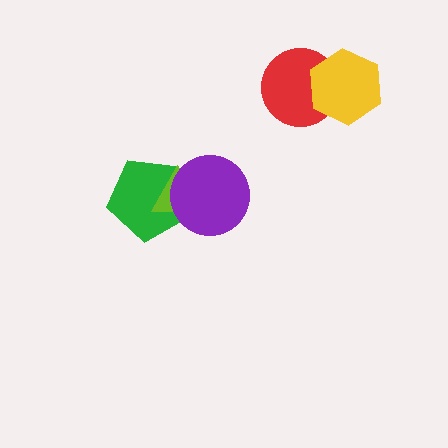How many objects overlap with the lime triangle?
2 objects overlap with the lime triangle.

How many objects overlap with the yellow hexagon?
1 object overlaps with the yellow hexagon.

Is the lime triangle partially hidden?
Yes, it is partially covered by another shape.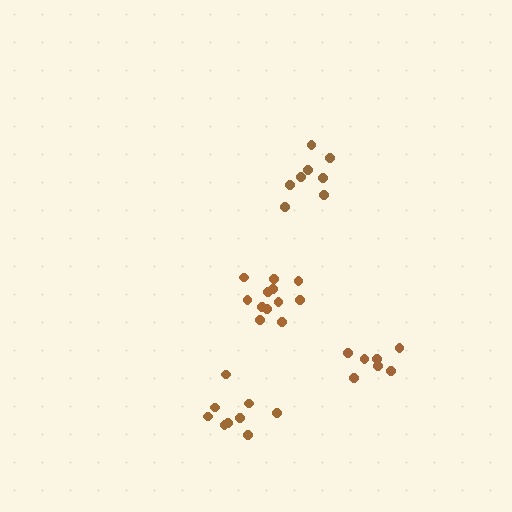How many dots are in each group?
Group 1: 8 dots, Group 2: 12 dots, Group 3: 9 dots, Group 4: 7 dots (36 total).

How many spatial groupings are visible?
There are 4 spatial groupings.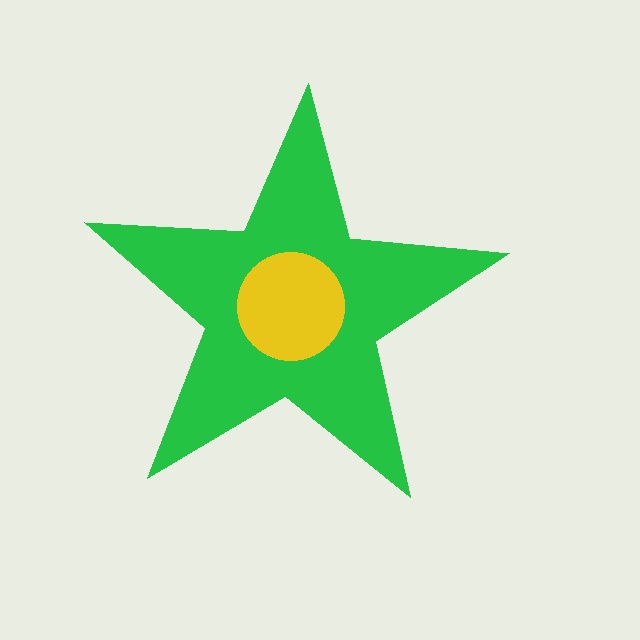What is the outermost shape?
The green star.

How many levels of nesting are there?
2.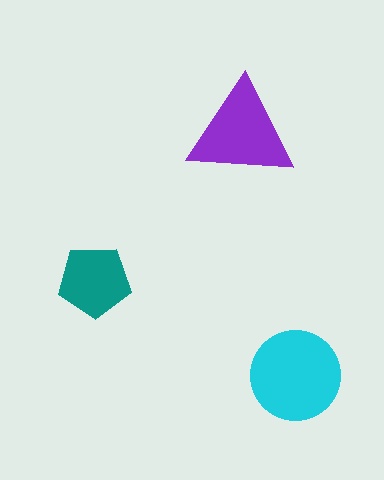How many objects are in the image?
There are 3 objects in the image.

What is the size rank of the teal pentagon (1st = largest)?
3rd.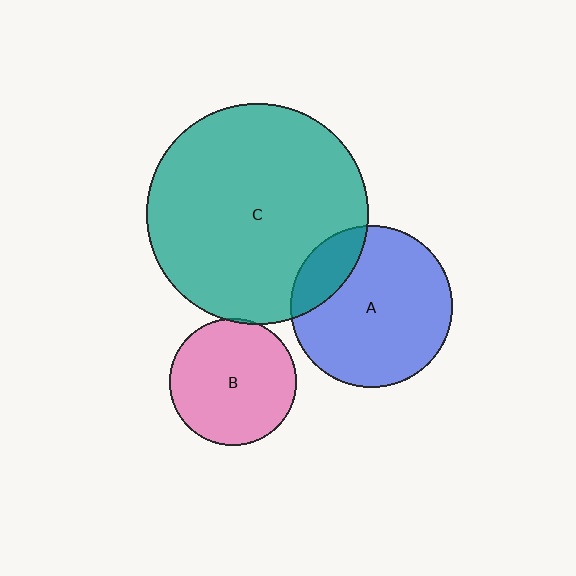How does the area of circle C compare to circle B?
Approximately 3.0 times.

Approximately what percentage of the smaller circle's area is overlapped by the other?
Approximately 20%.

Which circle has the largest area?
Circle C (teal).